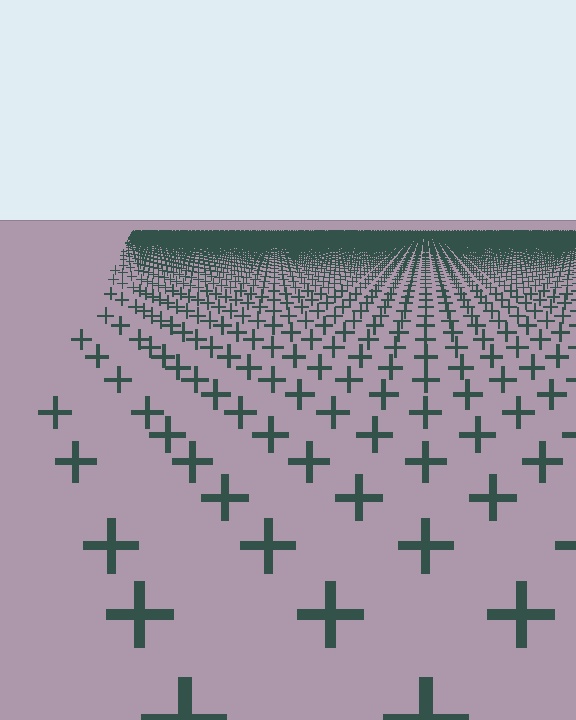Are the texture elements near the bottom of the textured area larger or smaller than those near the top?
Larger. Near the bottom, elements are closer to the viewer and appear at a bigger on-screen size.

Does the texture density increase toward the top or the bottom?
Density increases toward the top.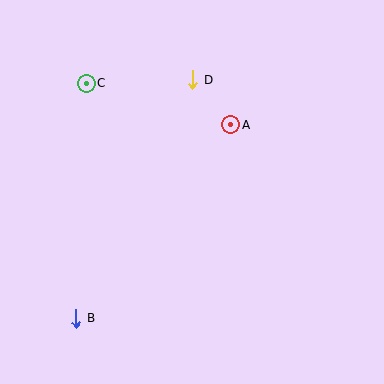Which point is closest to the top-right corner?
Point A is closest to the top-right corner.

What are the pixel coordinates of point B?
Point B is at (76, 319).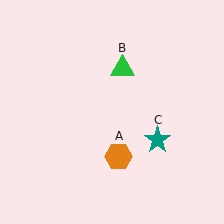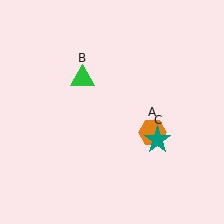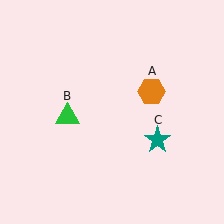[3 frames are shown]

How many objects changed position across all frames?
2 objects changed position: orange hexagon (object A), green triangle (object B).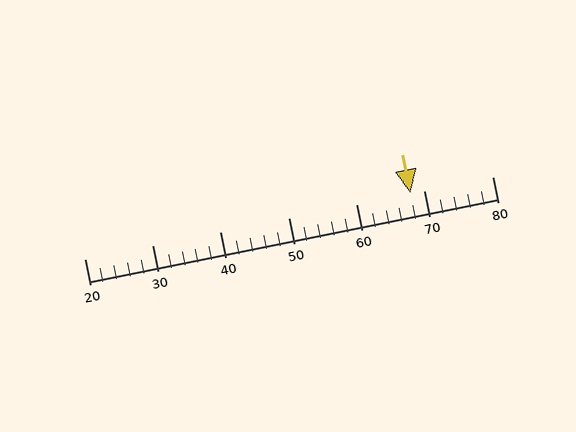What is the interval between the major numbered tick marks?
The major tick marks are spaced 10 units apart.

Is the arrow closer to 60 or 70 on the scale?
The arrow is closer to 70.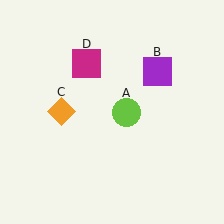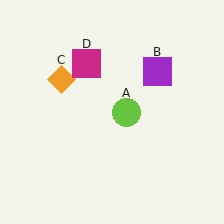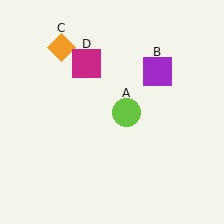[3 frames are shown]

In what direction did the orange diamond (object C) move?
The orange diamond (object C) moved up.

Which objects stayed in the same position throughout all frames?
Lime circle (object A) and purple square (object B) and magenta square (object D) remained stationary.